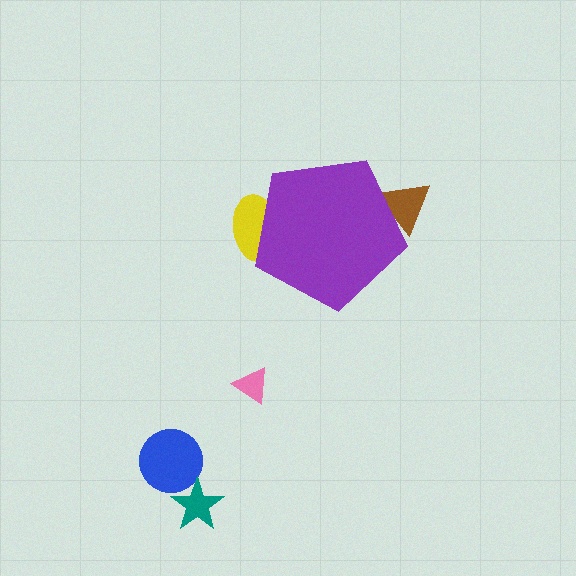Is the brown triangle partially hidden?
Yes, the brown triangle is partially hidden behind the purple pentagon.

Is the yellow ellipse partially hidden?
Yes, the yellow ellipse is partially hidden behind the purple pentagon.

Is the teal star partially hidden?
No, the teal star is fully visible.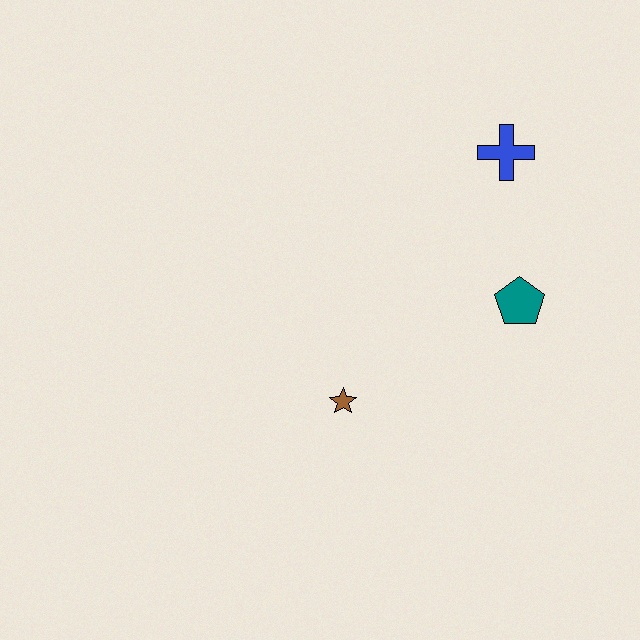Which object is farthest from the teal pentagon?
The brown star is farthest from the teal pentagon.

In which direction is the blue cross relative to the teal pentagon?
The blue cross is above the teal pentagon.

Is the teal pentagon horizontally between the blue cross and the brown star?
No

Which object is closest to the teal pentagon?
The blue cross is closest to the teal pentagon.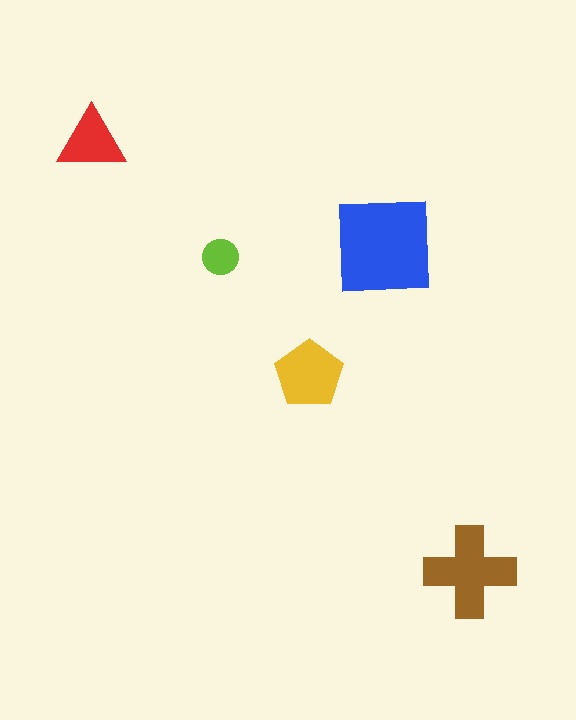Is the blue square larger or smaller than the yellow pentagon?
Larger.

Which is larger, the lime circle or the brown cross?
The brown cross.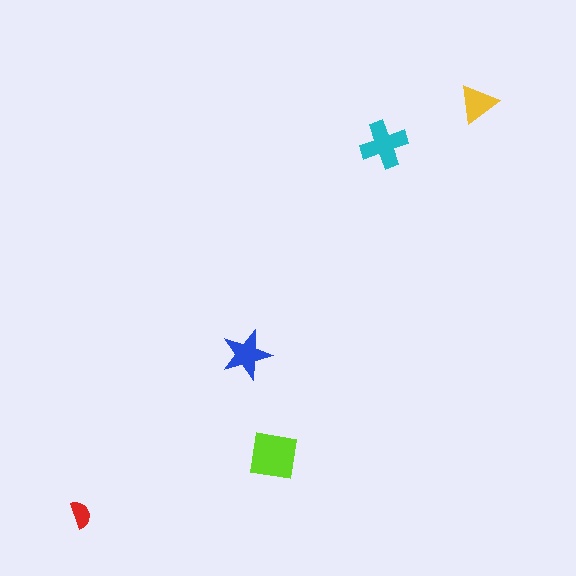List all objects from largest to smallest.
The lime square, the cyan cross, the blue star, the yellow triangle, the red semicircle.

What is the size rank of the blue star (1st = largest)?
3rd.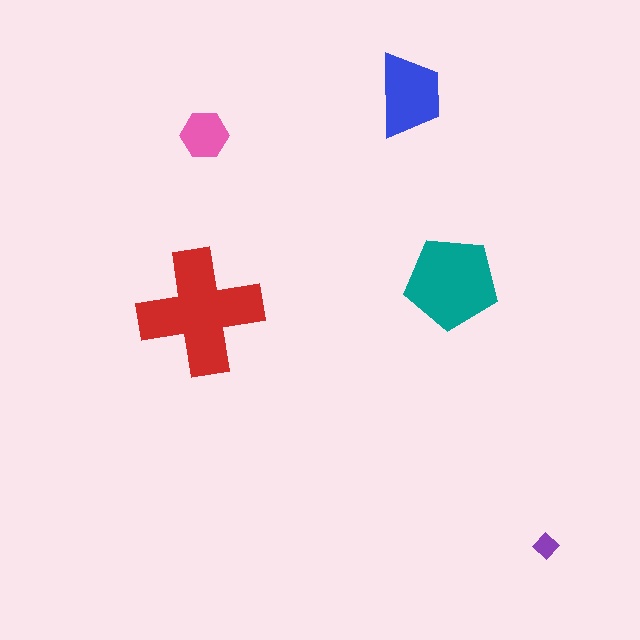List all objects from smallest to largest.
The purple diamond, the pink hexagon, the blue trapezoid, the teal pentagon, the red cross.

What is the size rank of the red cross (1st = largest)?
1st.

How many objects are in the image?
There are 5 objects in the image.